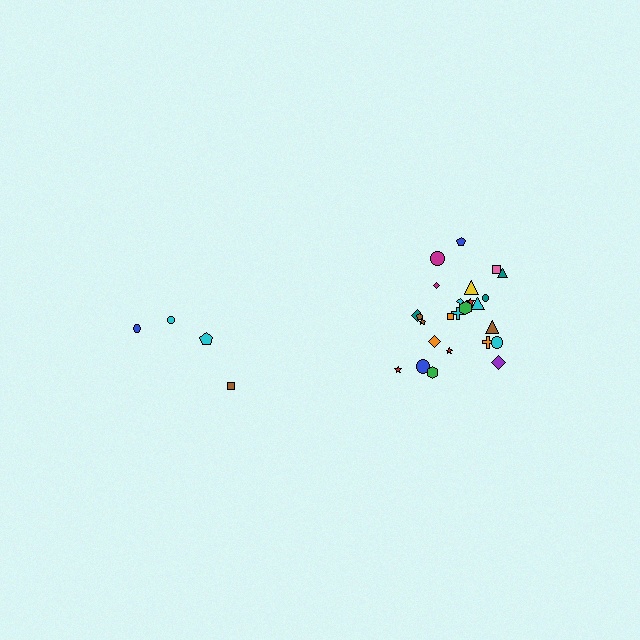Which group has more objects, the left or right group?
The right group.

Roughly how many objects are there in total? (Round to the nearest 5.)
Roughly 30 objects in total.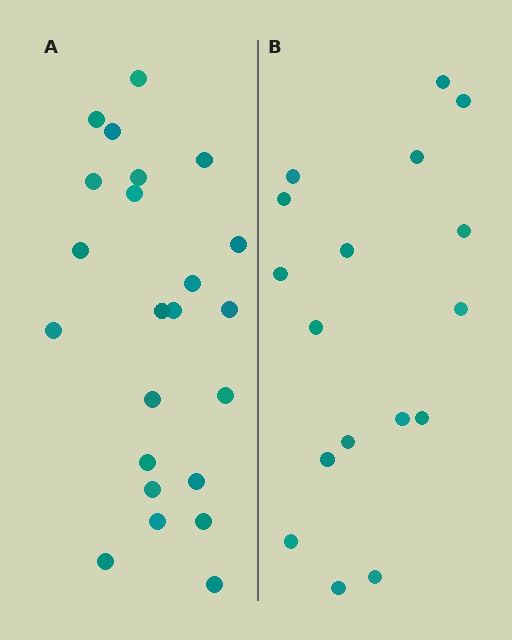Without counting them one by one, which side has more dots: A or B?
Region A (the left region) has more dots.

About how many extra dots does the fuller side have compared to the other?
Region A has about 6 more dots than region B.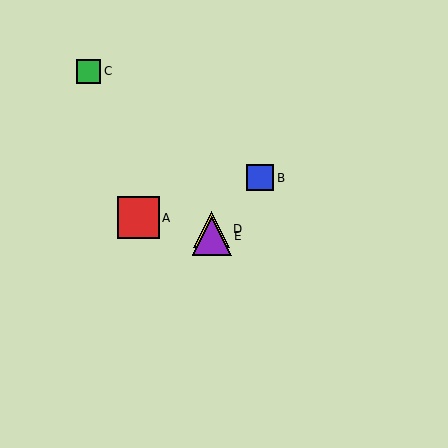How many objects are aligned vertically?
2 objects (D, E) are aligned vertically.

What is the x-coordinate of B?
Object B is at x≈260.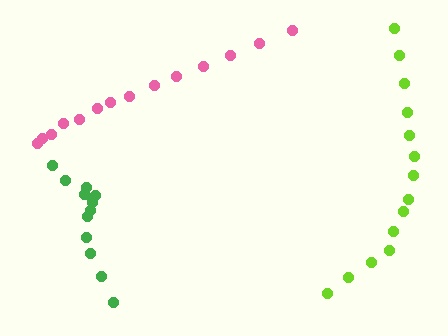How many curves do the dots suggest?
There are 3 distinct paths.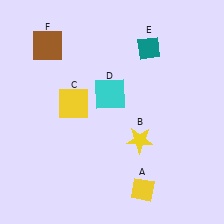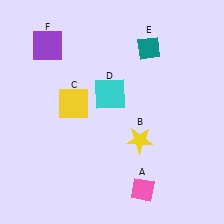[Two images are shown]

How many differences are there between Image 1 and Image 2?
There are 2 differences between the two images.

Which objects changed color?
A changed from yellow to pink. F changed from brown to purple.